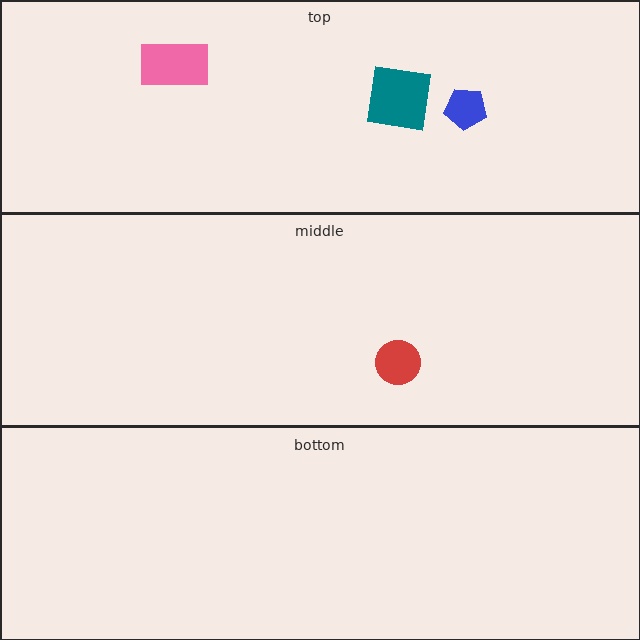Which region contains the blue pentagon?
The top region.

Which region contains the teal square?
The top region.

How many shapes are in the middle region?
1.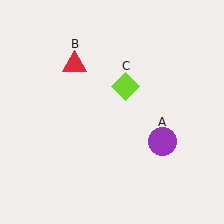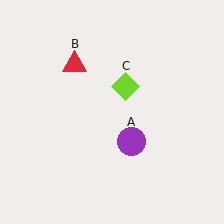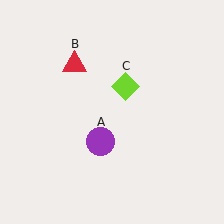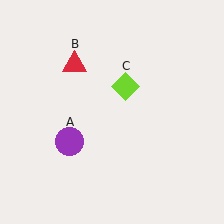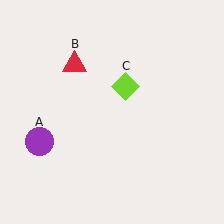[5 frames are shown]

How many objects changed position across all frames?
1 object changed position: purple circle (object A).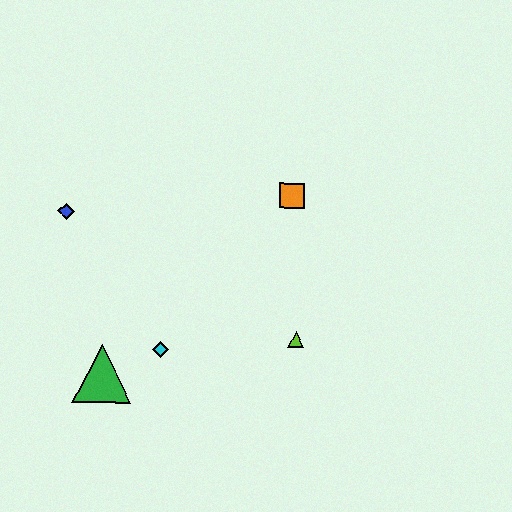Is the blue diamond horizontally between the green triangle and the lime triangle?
No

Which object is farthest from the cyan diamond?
The orange square is farthest from the cyan diamond.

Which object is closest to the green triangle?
The cyan diamond is closest to the green triangle.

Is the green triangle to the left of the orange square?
Yes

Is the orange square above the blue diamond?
Yes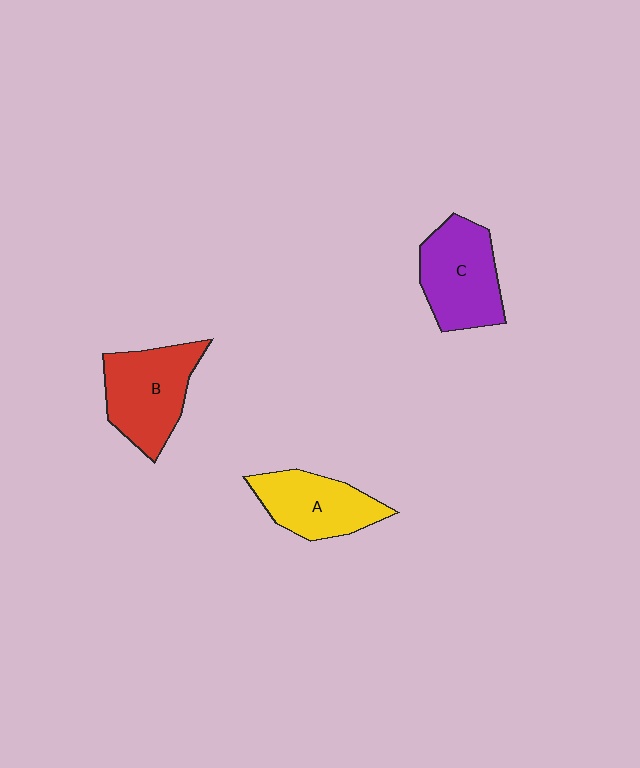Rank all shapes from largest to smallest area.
From largest to smallest: B (red), C (purple), A (yellow).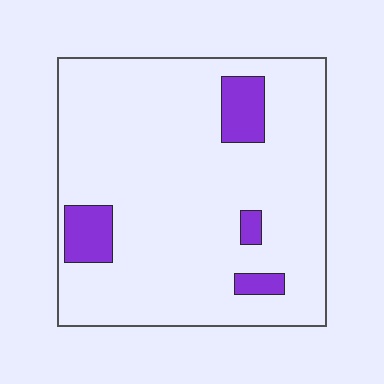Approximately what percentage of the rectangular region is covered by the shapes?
Approximately 10%.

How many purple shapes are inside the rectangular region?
4.